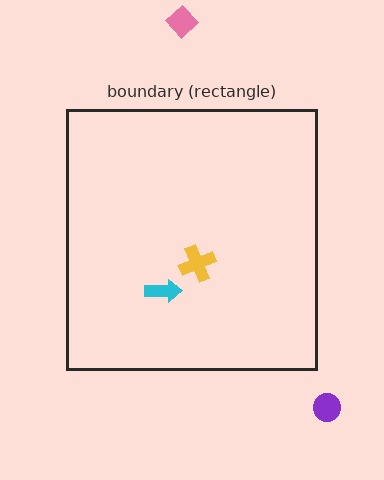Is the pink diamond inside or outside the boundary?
Outside.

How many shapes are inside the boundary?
2 inside, 2 outside.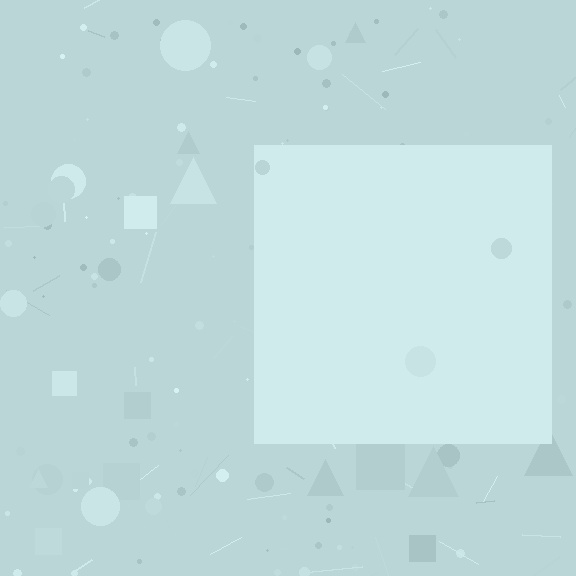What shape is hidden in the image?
A square is hidden in the image.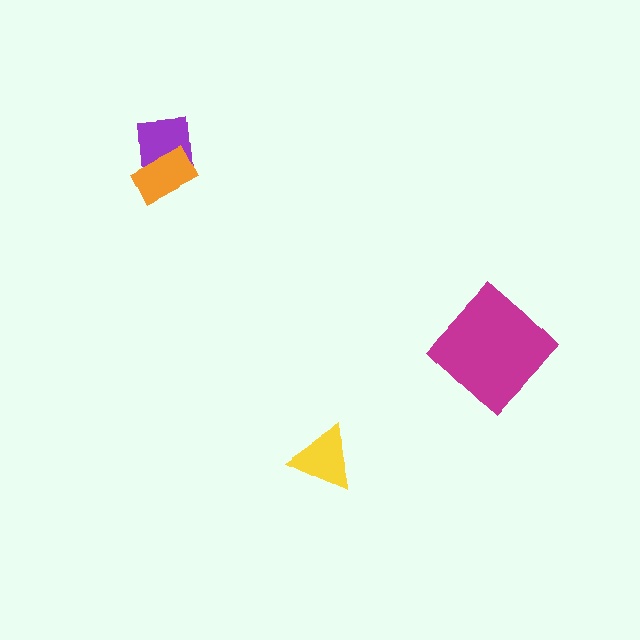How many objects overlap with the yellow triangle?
0 objects overlap with the yellow triangle.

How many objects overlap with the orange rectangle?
1 object overlaps with the orange rectangle.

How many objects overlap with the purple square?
1 object overlaps with the purple square.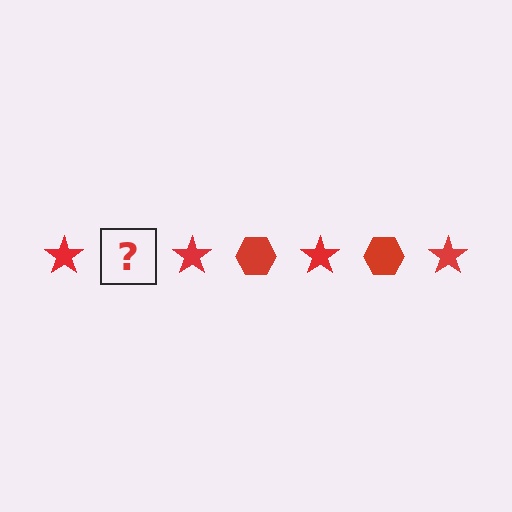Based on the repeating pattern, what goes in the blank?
The blank should be a red hexagon.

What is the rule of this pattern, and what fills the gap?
The rule is that the pattern cycles through star, hexagon shapes in red. The gap should be filled with a red hexagon.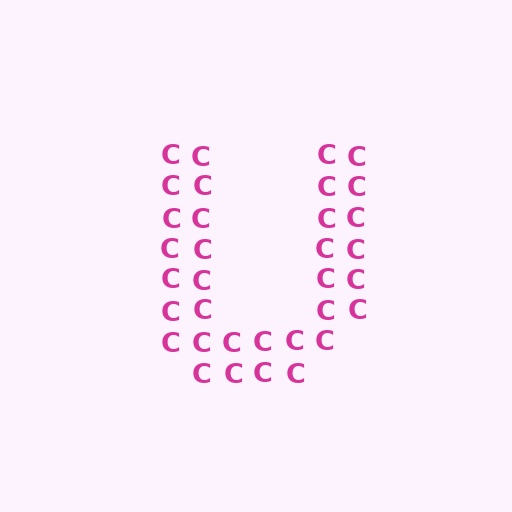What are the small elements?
The small elements are letter C's.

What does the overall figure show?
The overall figure shows the letter U.